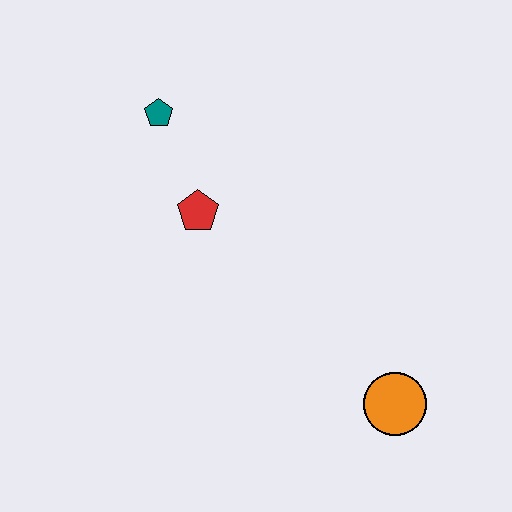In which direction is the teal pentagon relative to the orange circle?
The teal pentagon is above the orange circle.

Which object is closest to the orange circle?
The red pentagon is closest to the orange circle.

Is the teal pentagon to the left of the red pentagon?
Yes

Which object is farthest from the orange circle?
The teal pentagon is farthest from the orange circle.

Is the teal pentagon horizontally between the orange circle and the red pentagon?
No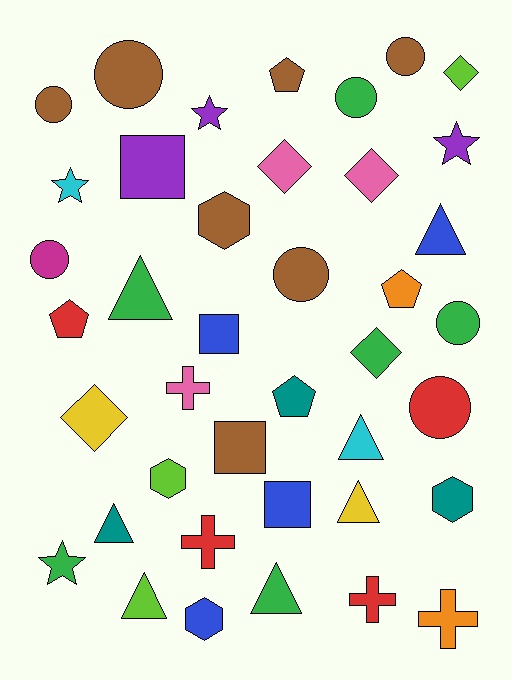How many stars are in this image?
There are 4 stars.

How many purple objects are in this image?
There are 3 purple objects.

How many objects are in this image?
There are 40 objects.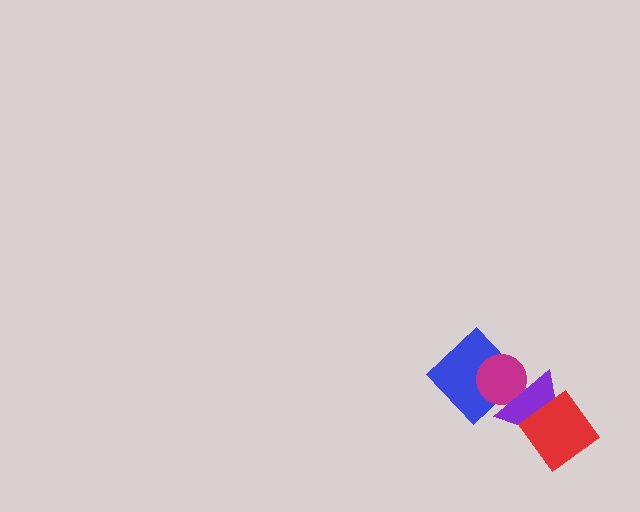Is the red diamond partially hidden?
No, no other shape covers it.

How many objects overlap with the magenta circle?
2 objects overlap with the magenta circle.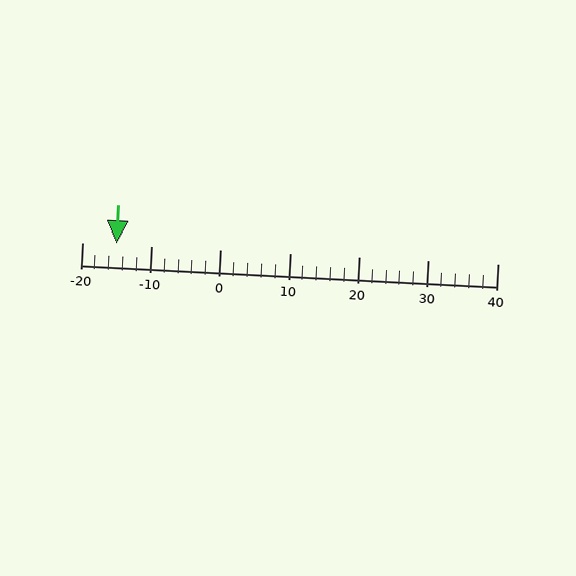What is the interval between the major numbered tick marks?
The major tick marks are spaced 10 units apart.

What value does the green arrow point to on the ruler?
The green arrow points to approximately -15.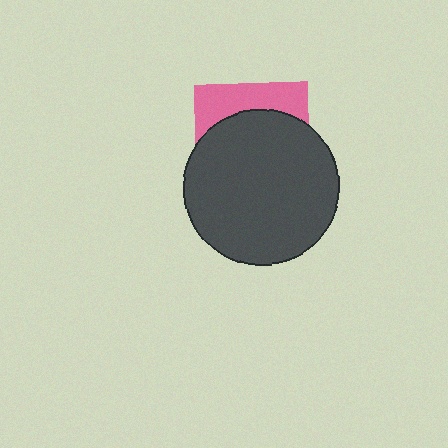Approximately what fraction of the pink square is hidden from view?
Roughly 70% of the pink square is hidden behind the dark gray circle.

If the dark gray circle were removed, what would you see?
You would see the complete pink square.